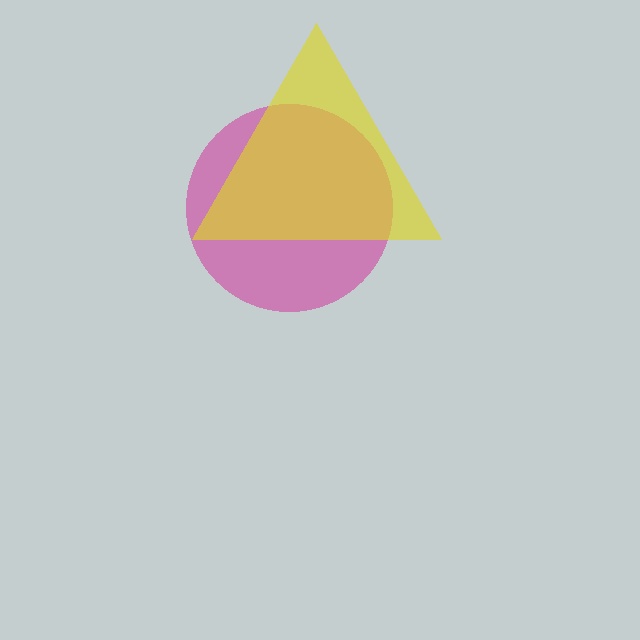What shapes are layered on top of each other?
The layered shapes are: a magenta circle, a yellow triangle.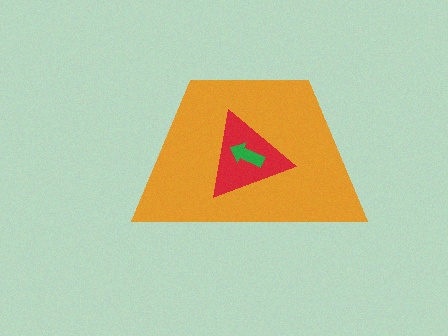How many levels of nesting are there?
3.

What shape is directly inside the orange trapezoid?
The red triangle.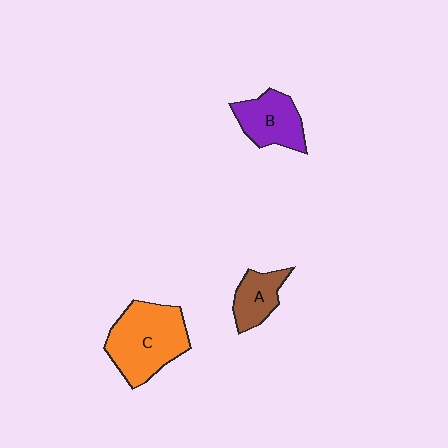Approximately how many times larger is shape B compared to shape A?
Approximately 1.3 times.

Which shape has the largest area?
Shape C (orange).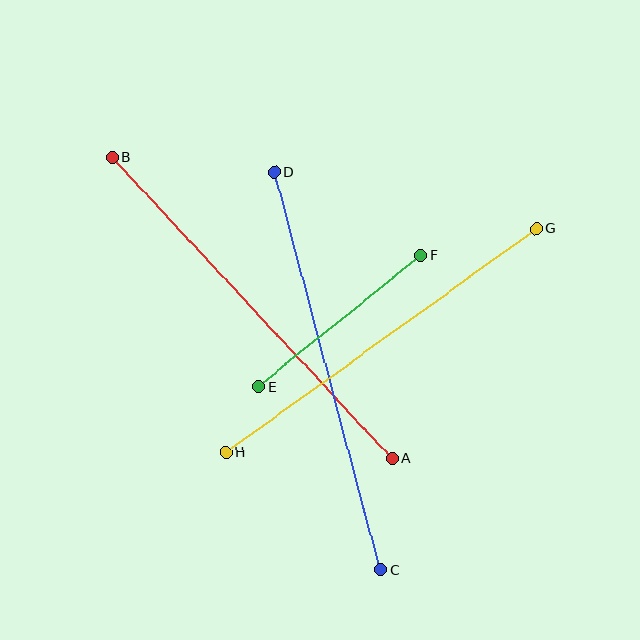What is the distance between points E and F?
The distance is approximately 209 pixels.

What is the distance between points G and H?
The distance is approximately 383 pixels.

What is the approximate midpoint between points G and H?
The midpoint is at approximately (381, 340) pixels.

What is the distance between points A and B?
The distance is approximately 411 pixels.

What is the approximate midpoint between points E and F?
The midpoint is at approximately (340, 321) pixels.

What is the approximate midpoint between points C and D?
The midpoint is at approximately (328, 371) pixels.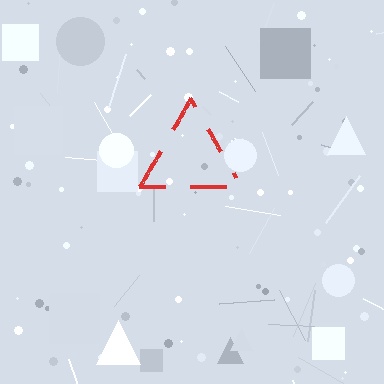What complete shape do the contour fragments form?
The contour fragments form a triangle.